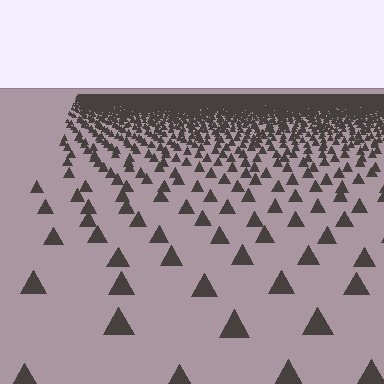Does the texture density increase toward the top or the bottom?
Density increases toward the top.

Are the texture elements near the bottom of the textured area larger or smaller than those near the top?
Larger. Near the bottom, elements are closer to the viewer and appear at a bigger on-screen size.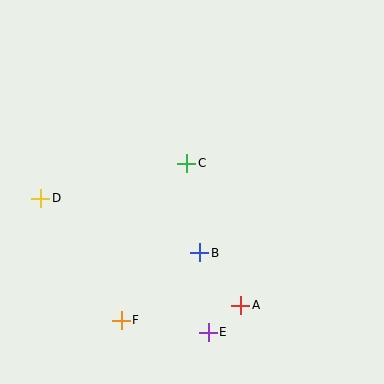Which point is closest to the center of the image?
Point C at (187, 163) is closest to the center.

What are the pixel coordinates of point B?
Point B is at (200, 253).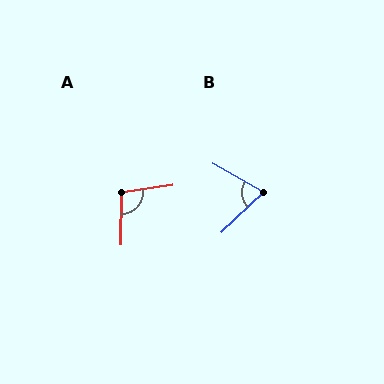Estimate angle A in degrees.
Approximately 99 degrees.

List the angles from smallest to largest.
B (73°), A (99°).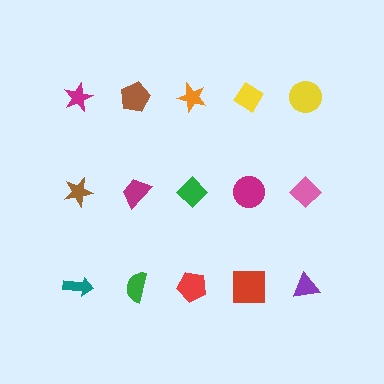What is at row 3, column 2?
A green semicircle.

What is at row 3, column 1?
A teal arrow.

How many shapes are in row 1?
5 shapes.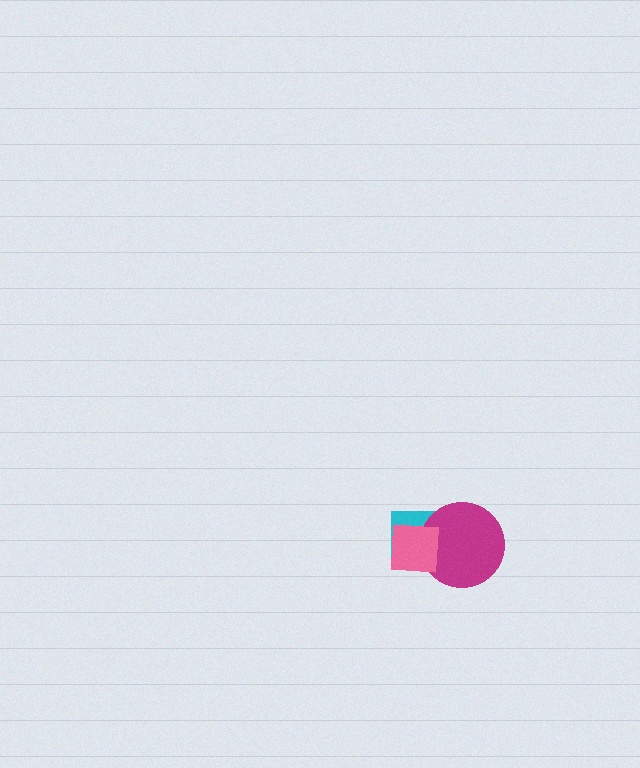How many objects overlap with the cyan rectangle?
2 objects overlap with the cyan rectangle.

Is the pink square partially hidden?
No, no other shape covers it.